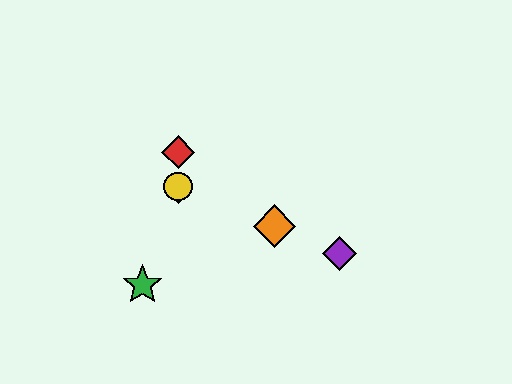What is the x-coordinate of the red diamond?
The red diamond is at x≈178.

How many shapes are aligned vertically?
3 shapes (the red diamond, the blue diamond, the yellow circle) are aligned vertically.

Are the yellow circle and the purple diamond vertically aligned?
No, the yellow circle is at x≈178 and the purple diamond is at x≈339.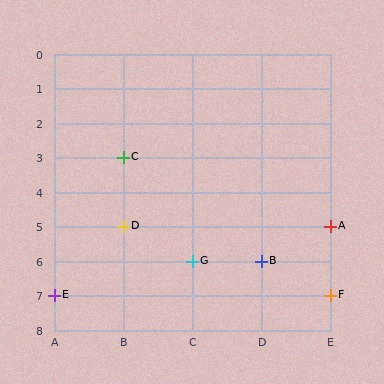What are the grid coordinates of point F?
Point F is at grid coordinates (E, 7).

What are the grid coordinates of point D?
Point D is at grid coordinates (B, 5).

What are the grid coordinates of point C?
Point C is at grid coordinates (B, 3).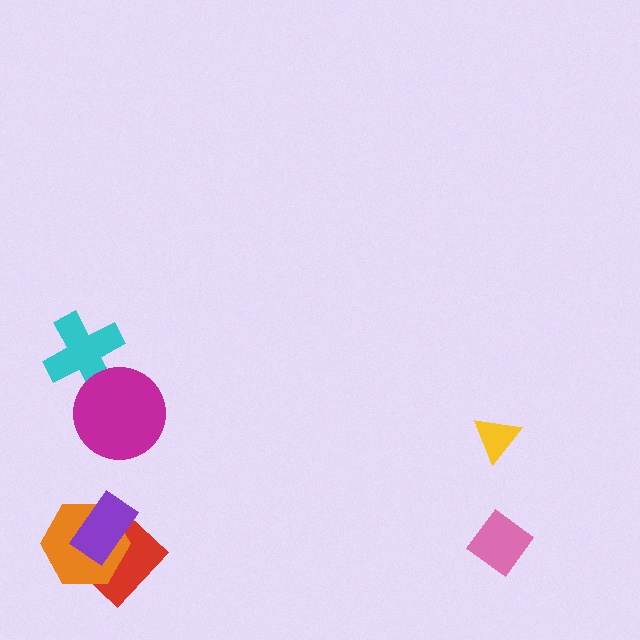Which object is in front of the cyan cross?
The magenta circle is in front of the cyan cross.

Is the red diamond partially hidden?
Yes, it is partially covered by another shape.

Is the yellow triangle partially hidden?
No, no other shape covers it.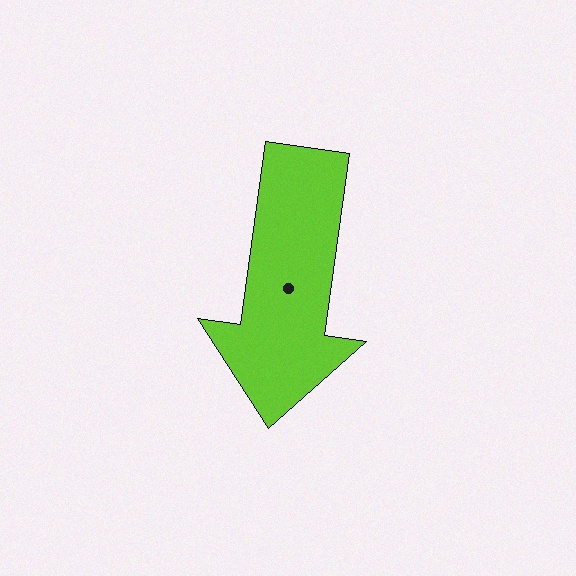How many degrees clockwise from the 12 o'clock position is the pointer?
Approximately 188 degrees.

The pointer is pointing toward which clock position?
Roughly 6 o'clock.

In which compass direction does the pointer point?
South.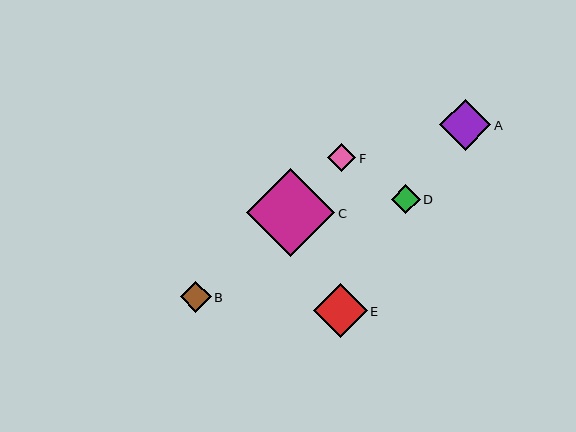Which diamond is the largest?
Diamond C is the largest with a size of approximately 88 pixels.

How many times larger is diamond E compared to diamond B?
Diamond E is approximately 1.7 times the size of diamond B.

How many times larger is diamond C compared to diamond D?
Diamond C is approximately 3.1 times the size of diamond D.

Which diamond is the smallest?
Diamond F is the smallest with a size of approximately 28 pixels.